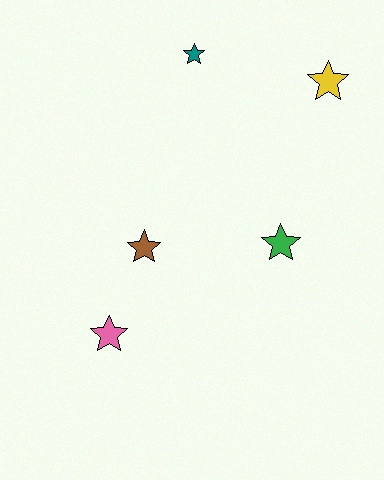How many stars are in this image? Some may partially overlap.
There are 5 stars.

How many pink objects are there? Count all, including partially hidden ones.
There is 1 pink object.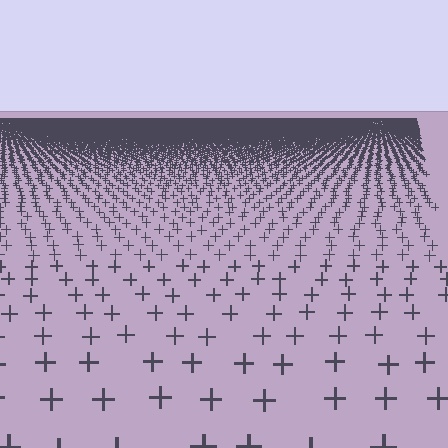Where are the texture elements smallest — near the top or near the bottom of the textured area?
Near the top.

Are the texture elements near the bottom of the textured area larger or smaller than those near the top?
Larger. Near the bottom, elements are closer to the viewer and appear at a bigger on-screen size.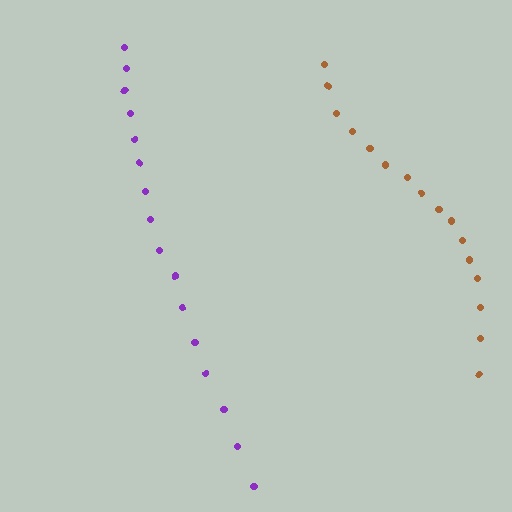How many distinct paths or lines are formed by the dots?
There are 2 distinct paths.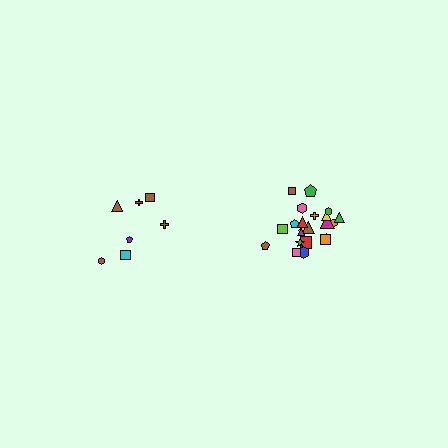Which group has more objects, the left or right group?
The right group.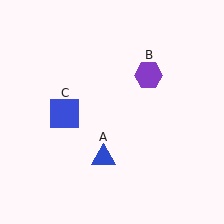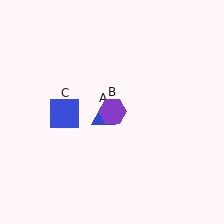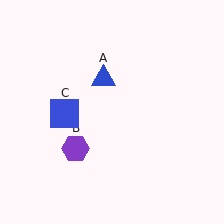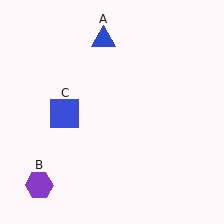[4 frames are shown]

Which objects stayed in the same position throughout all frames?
Blue square (object C) remained stationary.